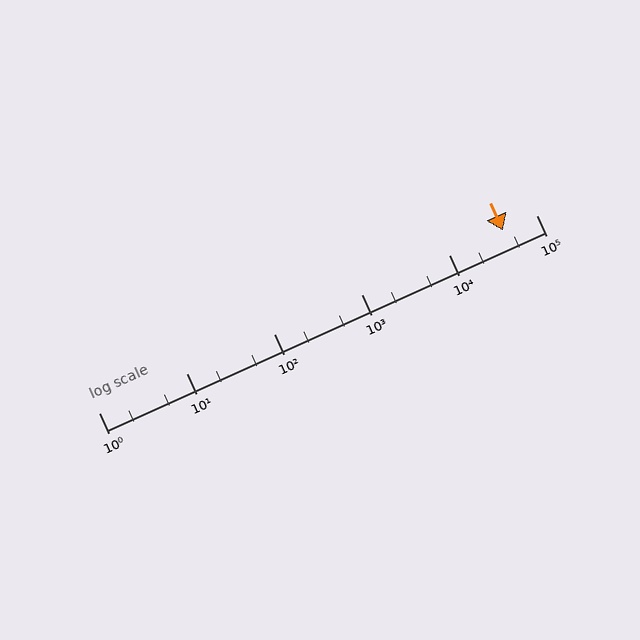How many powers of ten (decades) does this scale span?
The scale spans 5 decades, from 1 to 100000.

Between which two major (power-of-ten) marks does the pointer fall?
The pointer is between 10000 and 100000.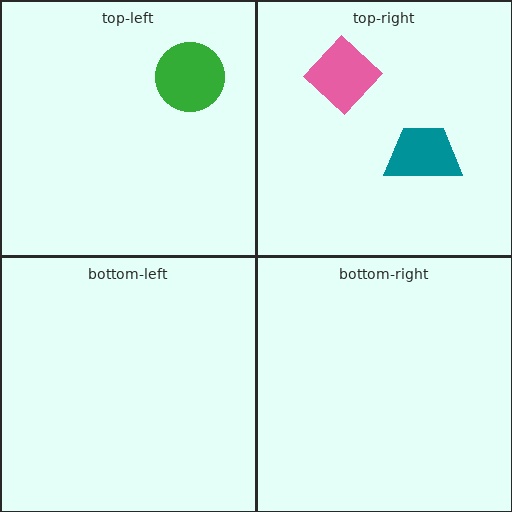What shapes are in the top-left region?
The green circle.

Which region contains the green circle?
The top-left region.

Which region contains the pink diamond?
The top-right region.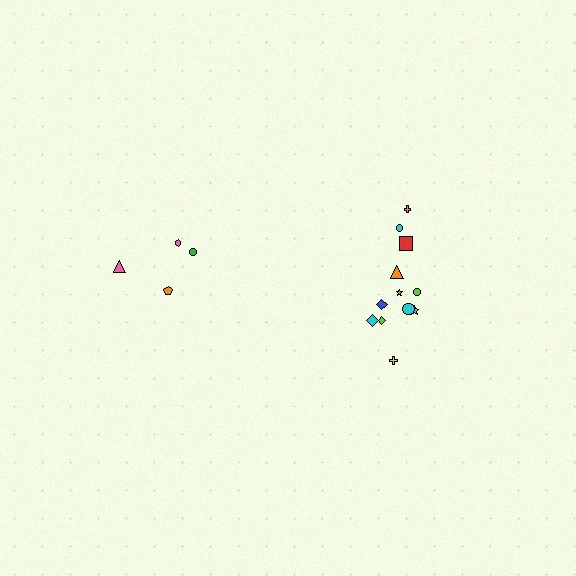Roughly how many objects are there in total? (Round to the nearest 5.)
Roughly 15 objects in total.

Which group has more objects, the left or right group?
The right group.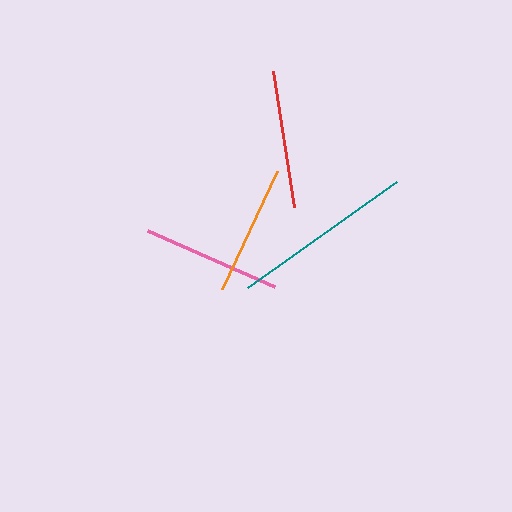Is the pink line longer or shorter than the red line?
The pink line is longer than the red line.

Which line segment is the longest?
The teal line is the longest at approximately 183 pixels.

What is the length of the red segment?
The red segment is approximately 137 pixels long.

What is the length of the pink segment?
The pink segment is approximately 139 pixels long.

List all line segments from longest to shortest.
From longest to shortest: teal, pink, red, orange.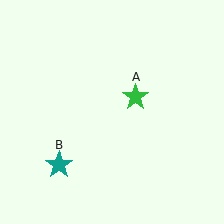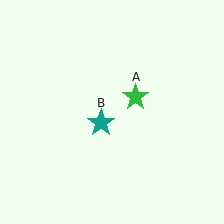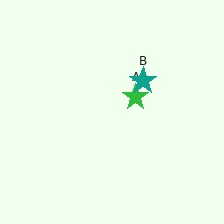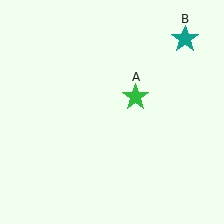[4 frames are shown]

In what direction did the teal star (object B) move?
The teal star (object B) moved up and to the right.